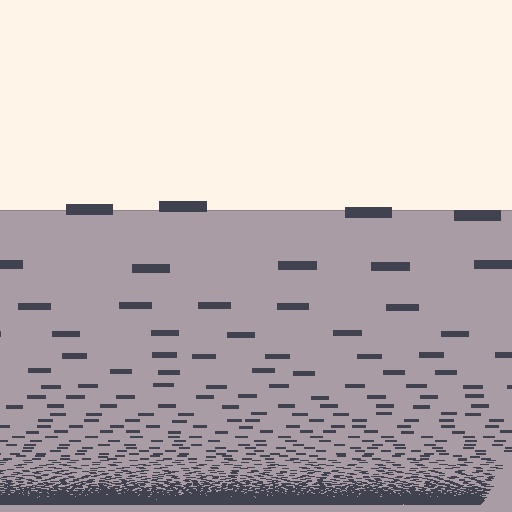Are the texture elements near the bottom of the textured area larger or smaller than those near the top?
Smaller. The gradient is inverted — elements near the bottom are smaller and denser.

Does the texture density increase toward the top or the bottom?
Density increases toward the bottom.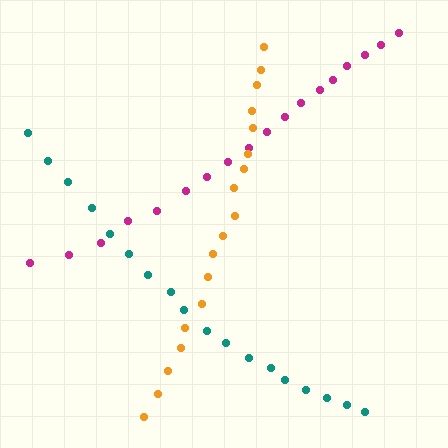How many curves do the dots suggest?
There are 3 distinct paths.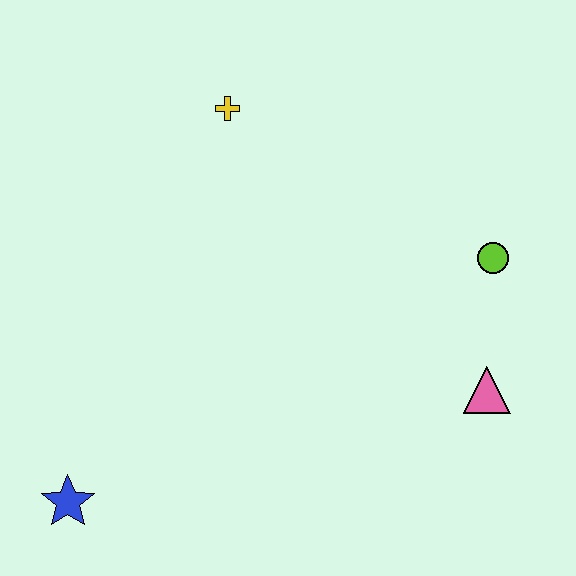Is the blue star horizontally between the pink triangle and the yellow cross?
No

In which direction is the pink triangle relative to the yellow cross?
The pink triangle is below the yellow cross.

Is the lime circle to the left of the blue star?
No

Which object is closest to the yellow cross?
The lime circle is closest to the yellow cross.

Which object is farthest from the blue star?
The lime circle is farthest from the blue star.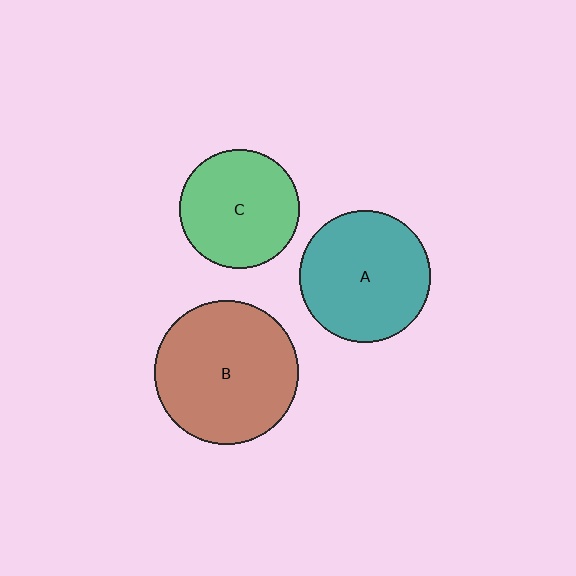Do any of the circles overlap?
No, none of the circles overlap.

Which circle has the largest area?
Circle B (brown).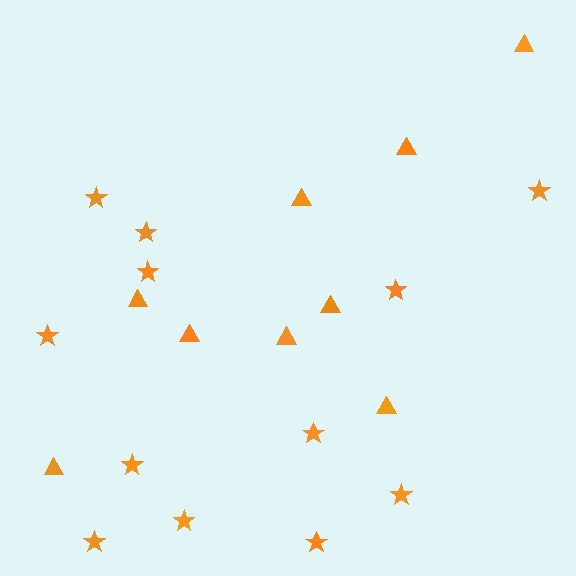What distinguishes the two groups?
There are 2 groups: one group of triangles (9) and one group of stars (12).